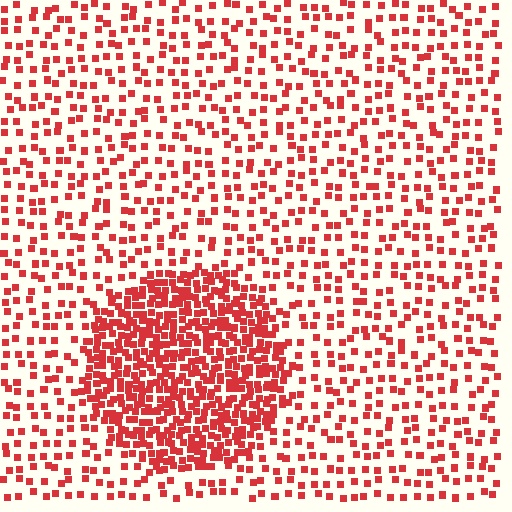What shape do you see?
I see a circle.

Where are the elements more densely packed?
The elements are more densely packed inside the circle boundary.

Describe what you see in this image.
The image contains small red elements arranged at two different densities. A circle-shaped region is visible where the elements are more densely packed than the surrounding area.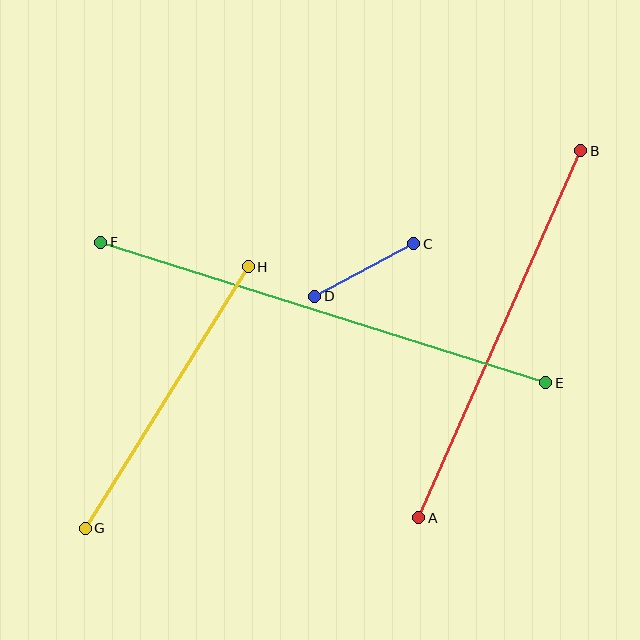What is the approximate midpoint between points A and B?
The midpoint is at approximately (500, 334) pixels.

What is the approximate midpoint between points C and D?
The midpoint is at approximately (364, 270) pixels.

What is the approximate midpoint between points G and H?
The midpoint is at approximately (167, 398) pixels.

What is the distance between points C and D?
The distance is approximately 112 pixels.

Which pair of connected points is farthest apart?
Points E and F are farthest apart.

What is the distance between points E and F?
The distance is approximately 467 pixels.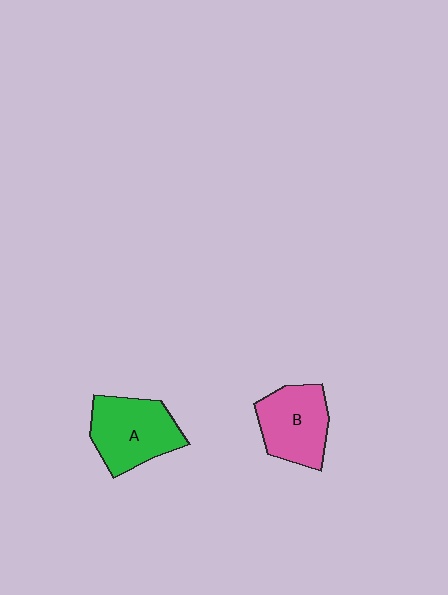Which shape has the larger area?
Shape A (green).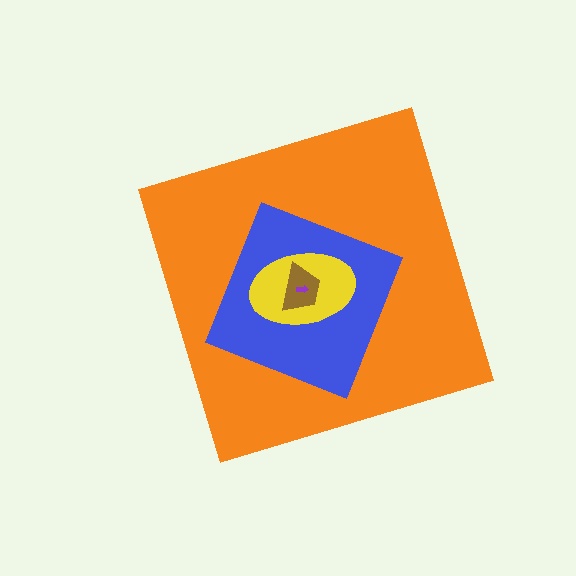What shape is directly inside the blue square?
The yellow ellipse.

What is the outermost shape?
The orange diamond.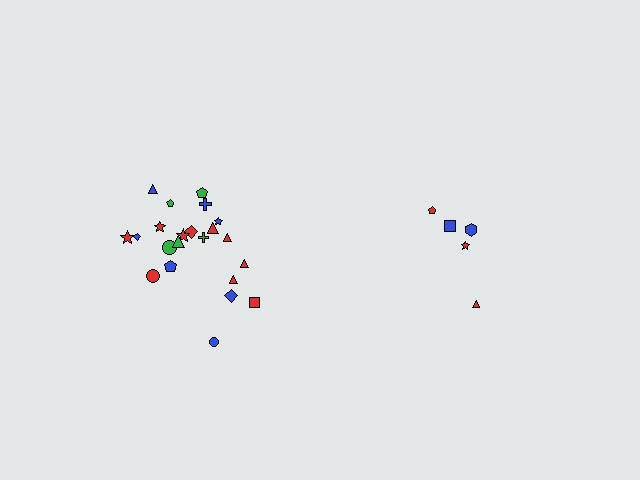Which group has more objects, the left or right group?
The left group.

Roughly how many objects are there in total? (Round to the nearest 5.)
Roughly 25 objects in total.